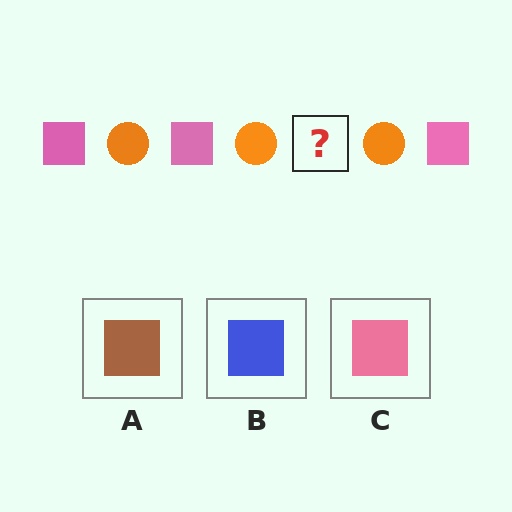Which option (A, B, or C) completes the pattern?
C.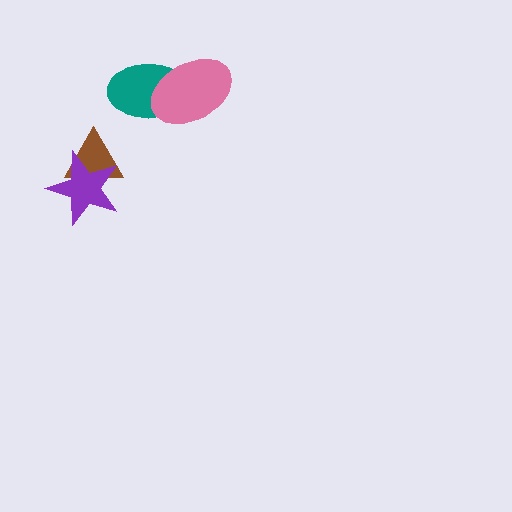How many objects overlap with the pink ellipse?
1 object overlaps with the pink ellipse.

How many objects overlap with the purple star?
1 object overlaps with the purple star.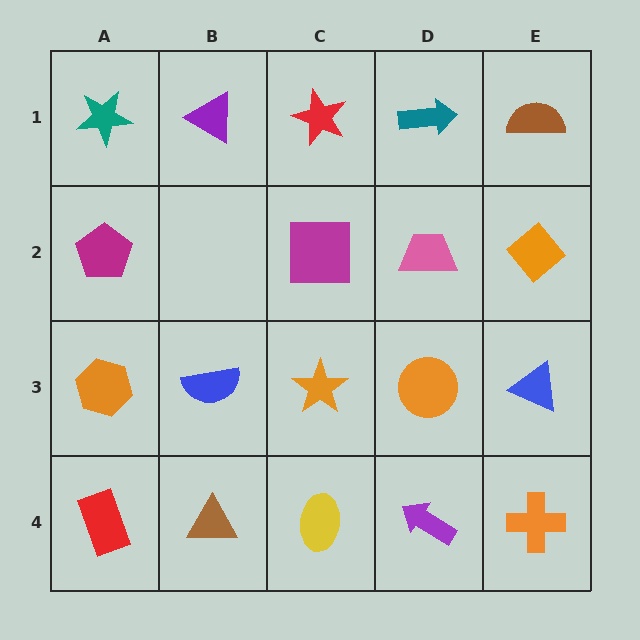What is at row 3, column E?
A blue triangle.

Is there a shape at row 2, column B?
No, that cell is empty.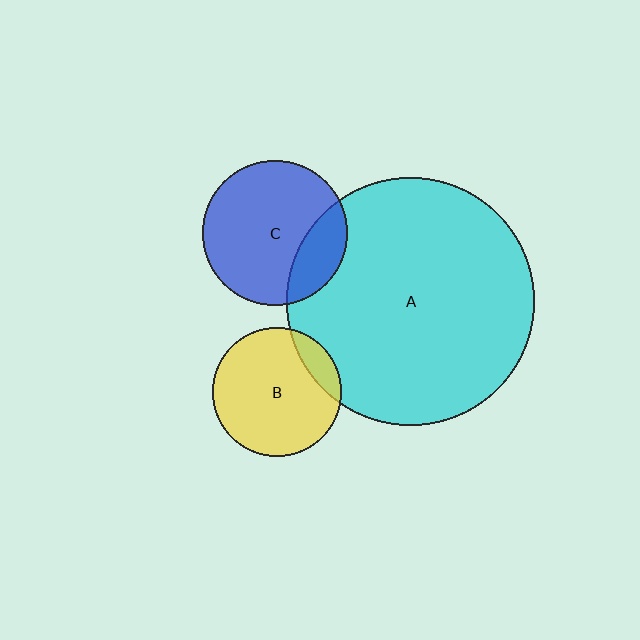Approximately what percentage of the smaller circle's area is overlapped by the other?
Approximately 20%.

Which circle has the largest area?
Circle A (cyan).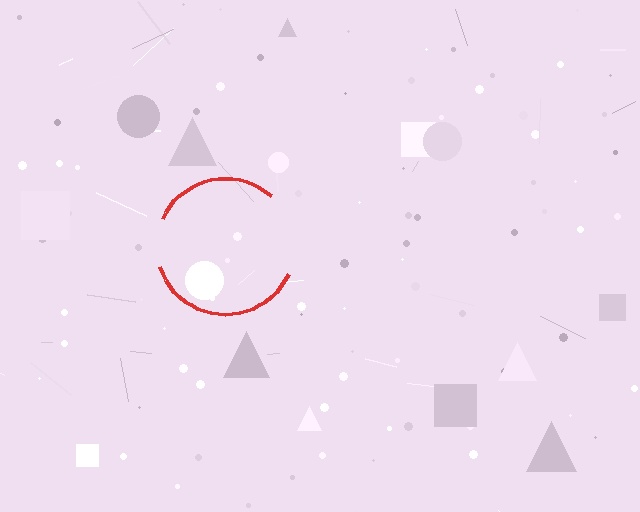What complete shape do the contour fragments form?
The contour fragments form a circle.